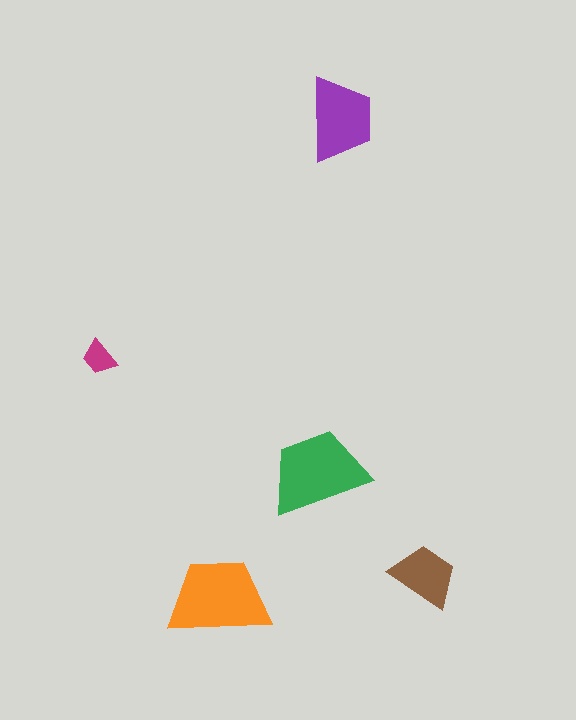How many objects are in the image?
There are 5 objects in the image.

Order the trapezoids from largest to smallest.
the orange one, the green one, the purple one, the brown one, the magenta one.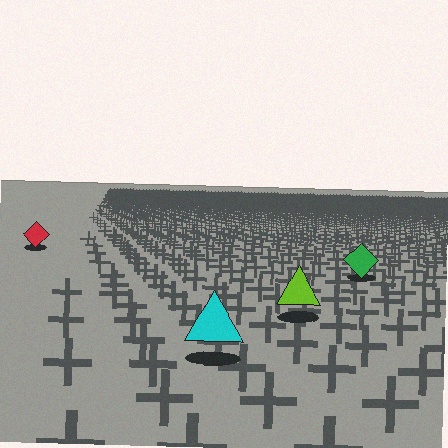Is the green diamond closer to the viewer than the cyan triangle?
No. The cyan triangle is closer — you can tell from the texture gradient: the ground texture is coarser near it.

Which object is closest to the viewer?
The cyan triangle is closest. The texture marks near it are larger and more spread out.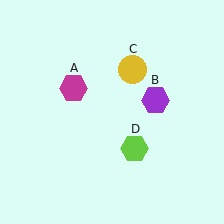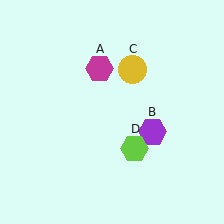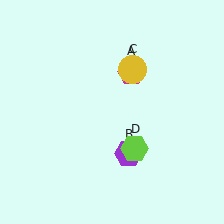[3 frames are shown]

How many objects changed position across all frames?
2 objects changed position: magenta hexagon (object A), purple hexagon (object B).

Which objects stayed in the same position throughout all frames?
Yellow circle (object C) and lime hexagon (object D) remained stationary.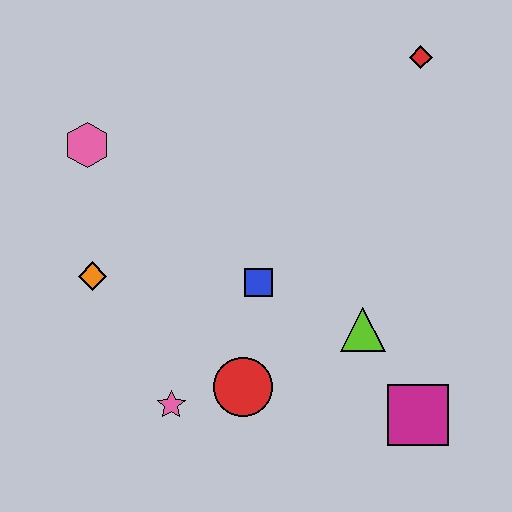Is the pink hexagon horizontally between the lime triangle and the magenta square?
No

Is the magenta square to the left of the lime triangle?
No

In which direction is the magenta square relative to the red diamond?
The magenta square is below the red diamond.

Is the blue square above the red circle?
Yes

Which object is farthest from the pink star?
The red diamond is farthest from the pink star.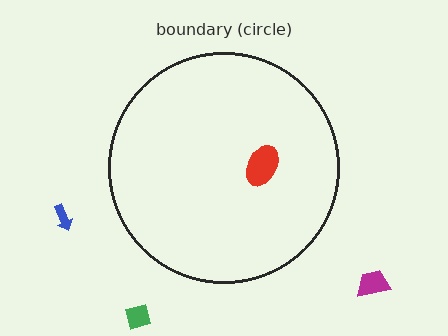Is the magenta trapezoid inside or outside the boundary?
Outside.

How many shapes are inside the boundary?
1 inside, 3 outside.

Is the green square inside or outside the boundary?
Outside.